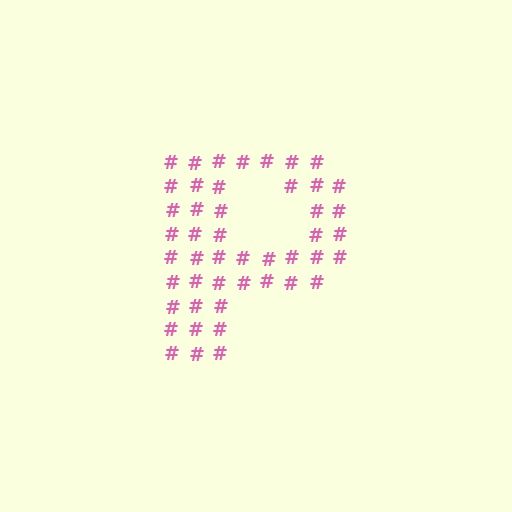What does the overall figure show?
The overall figure shows the letter P.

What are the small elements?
The small elements are hash symbols.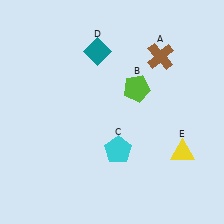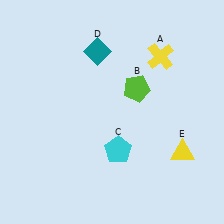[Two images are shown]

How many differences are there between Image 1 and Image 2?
There is 1 difference between the two images.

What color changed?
The cross (A) changed from brown in Image 1 to yellow in Image 2.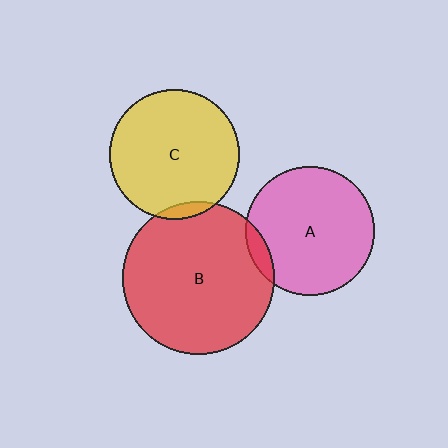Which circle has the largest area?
Circle B (red).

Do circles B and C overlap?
Yes.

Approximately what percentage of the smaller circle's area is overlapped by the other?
Approximately 5%.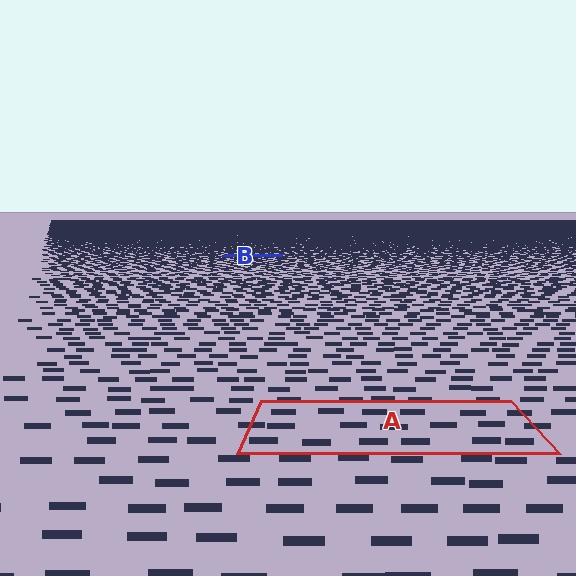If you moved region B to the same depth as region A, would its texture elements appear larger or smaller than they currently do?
They would appear larger. At a closer depth, the same texture elements are projected at a bigger on-screen size.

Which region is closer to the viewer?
Region A is closer. The texture elements there are larger and more spread out.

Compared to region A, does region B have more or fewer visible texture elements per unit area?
Region B has more texture elements per unit area — they are packed more densely because it is farther away.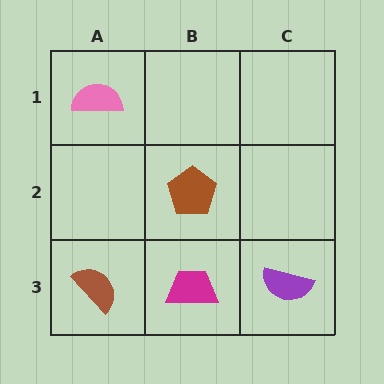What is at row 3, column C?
A purple semicircle.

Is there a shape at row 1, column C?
No, that cell is empty.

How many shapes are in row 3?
3 shapes.